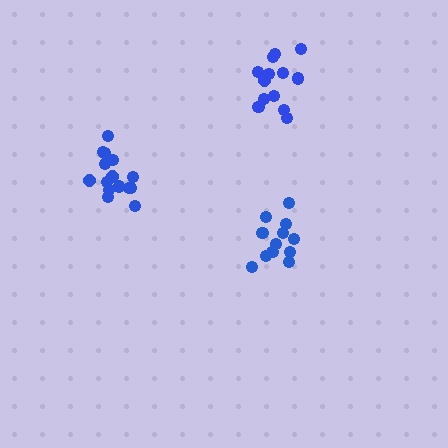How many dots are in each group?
Group 1: 13 dots, Group 2: 12 dots, Group 3: 15 dots (40 total).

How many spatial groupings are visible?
There are 3 spatial groupings.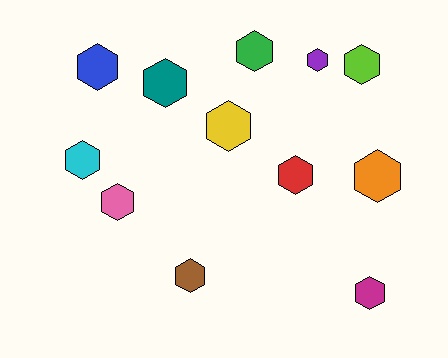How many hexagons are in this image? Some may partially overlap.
There are 12 hexagons.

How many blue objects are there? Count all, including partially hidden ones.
There is 1 blue object.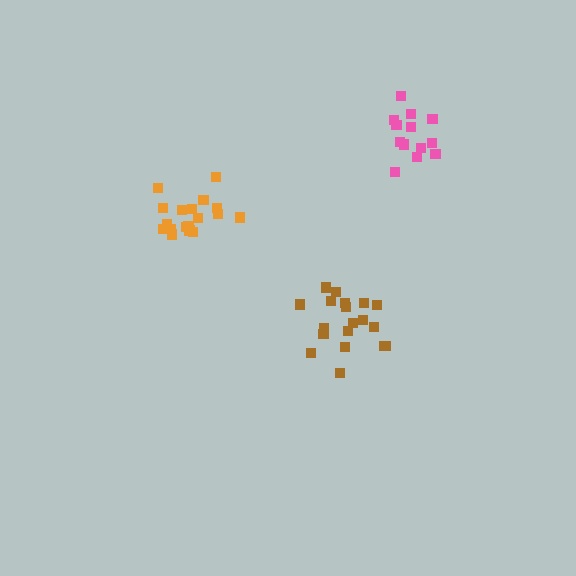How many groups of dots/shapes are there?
There are 3 groups.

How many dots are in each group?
Group 1: 19 dots, Group 2: 19 dots, Group 3: 13 dots (51 total).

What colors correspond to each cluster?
The clusters are colored: orange, brown, pink.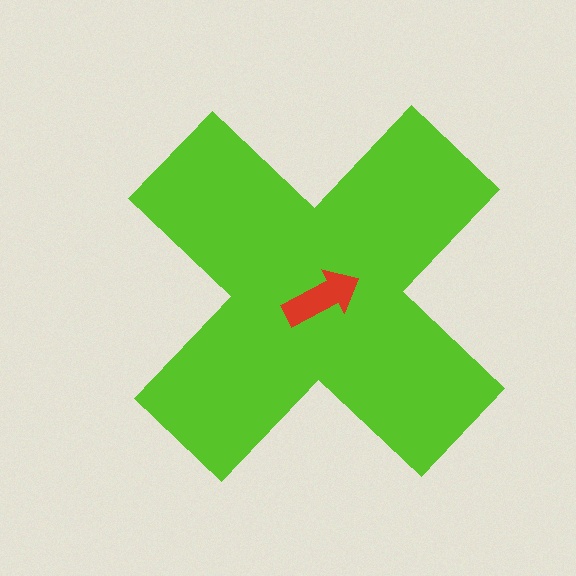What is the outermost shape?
The lime cross.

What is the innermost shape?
The red arrow.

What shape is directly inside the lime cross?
The red arrow.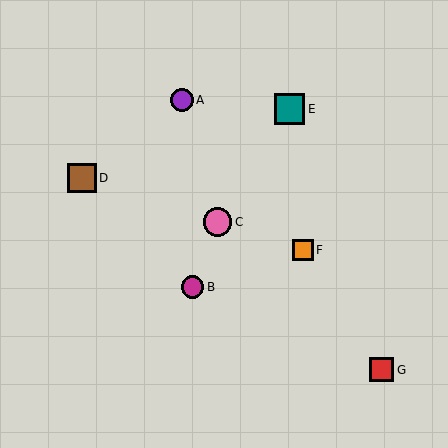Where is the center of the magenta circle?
The center of the magenta circle is at (192, 287).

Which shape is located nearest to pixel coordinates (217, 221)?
The pink circle (labeled C) at (218, 222) is nearest to that location.